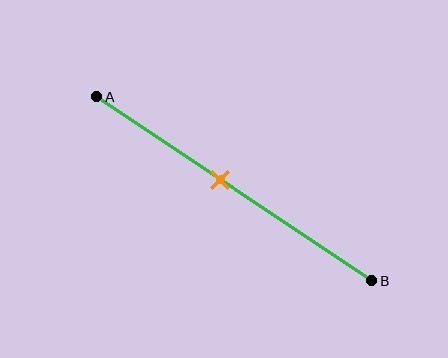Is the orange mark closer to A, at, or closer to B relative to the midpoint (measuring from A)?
The orange mark is closer to point A than the midpoint of segment AB.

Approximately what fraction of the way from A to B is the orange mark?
The orange mark is approximately 45% of the way from A to B.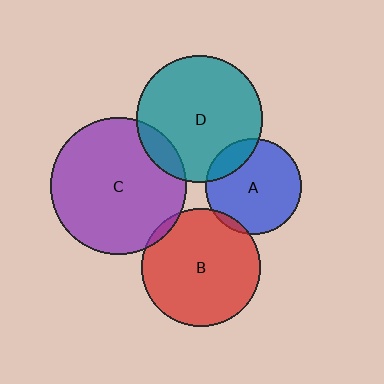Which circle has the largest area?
Circle C (purple).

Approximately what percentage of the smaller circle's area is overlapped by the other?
Approximately 10%.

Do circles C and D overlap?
Yes.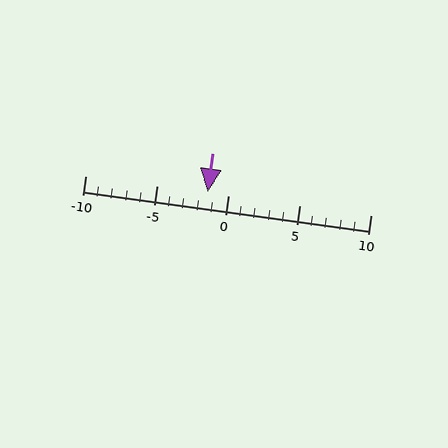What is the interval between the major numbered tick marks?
The major tick marks are spaced 5 units apart.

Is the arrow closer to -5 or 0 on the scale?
The arrow is closer to 0.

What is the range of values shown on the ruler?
The ruler shows values from -10 to 10.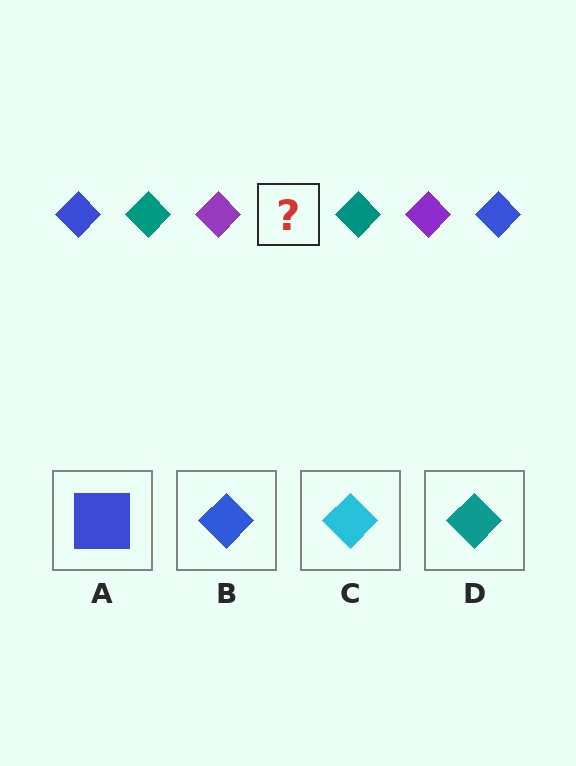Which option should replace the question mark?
Option B.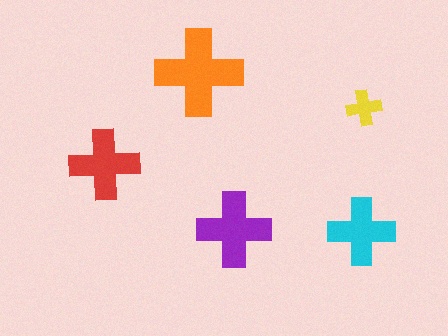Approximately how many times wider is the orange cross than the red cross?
About 1.5 times wider.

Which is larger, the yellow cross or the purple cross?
The purple one.